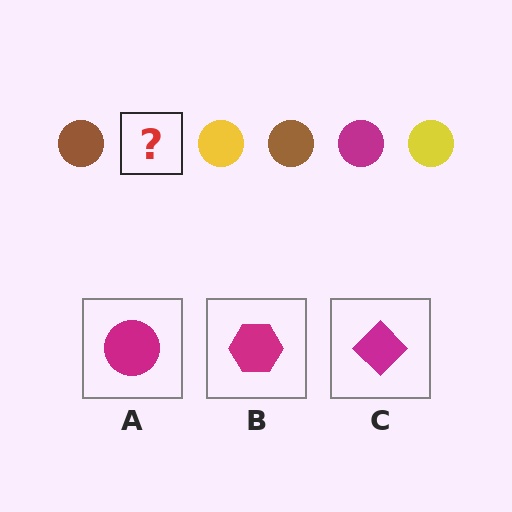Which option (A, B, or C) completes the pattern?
A.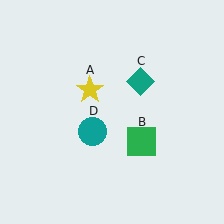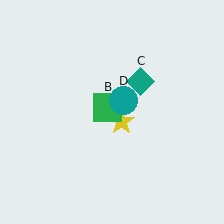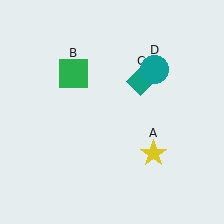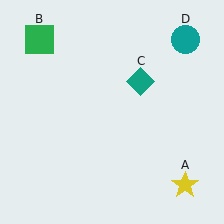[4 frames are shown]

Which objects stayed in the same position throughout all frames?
Teal diamond (object C) remained stationary.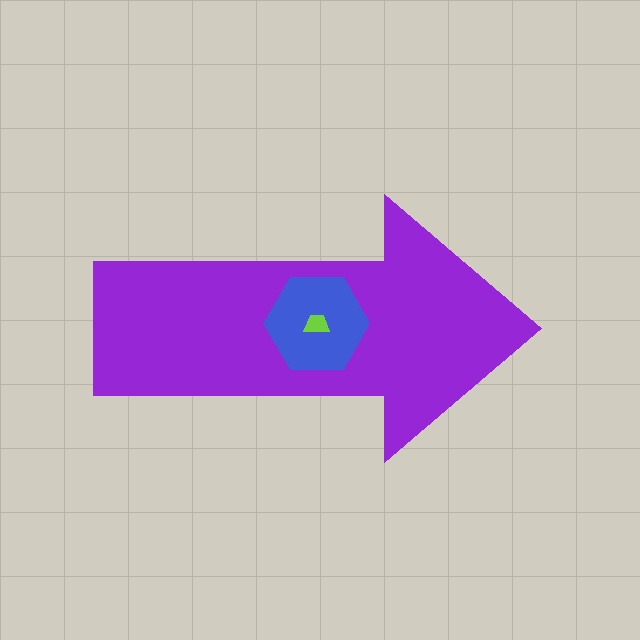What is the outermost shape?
The purple arrow.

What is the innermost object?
The lime trapezoid.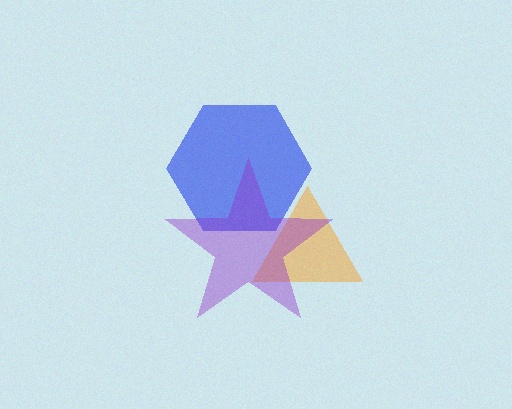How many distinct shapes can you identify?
There are 3 distinct shapes: a blue hexagon, an orange triangle, a purple star.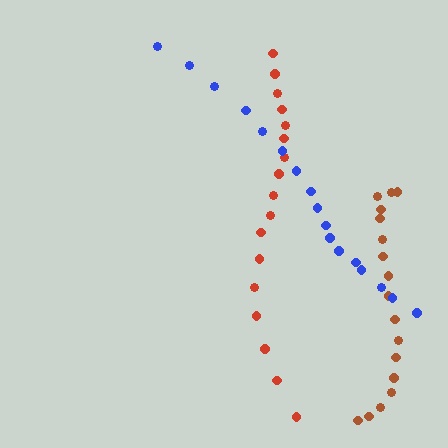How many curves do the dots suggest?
There are 3 distinct paths.